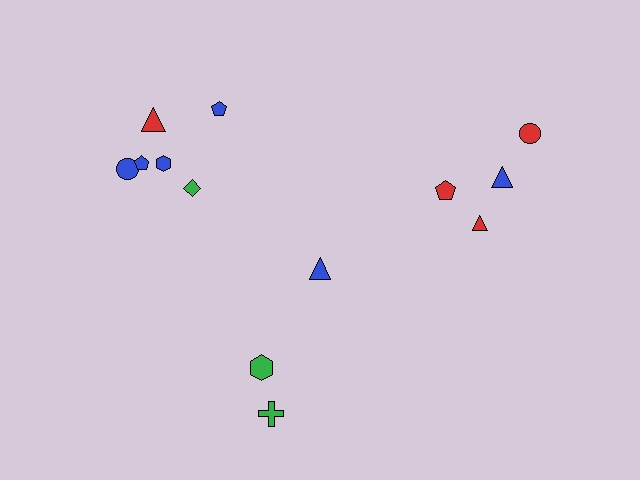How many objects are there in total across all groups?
There are 13 objects.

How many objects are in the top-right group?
There are 4 objects.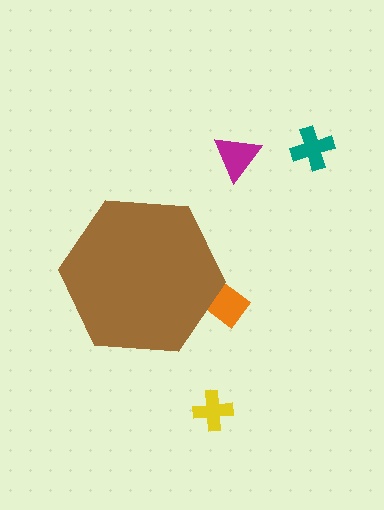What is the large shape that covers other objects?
A brown hexagon.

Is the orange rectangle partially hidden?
Yes, the orange rectangle is partially hidden behind the brown hexagon.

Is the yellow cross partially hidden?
No, the yellow cross is fully visible.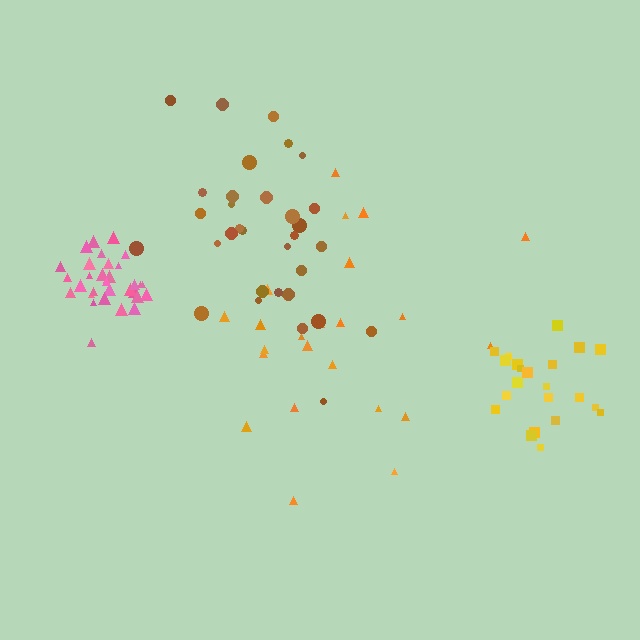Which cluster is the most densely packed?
Pink.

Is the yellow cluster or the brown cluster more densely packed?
Yellow.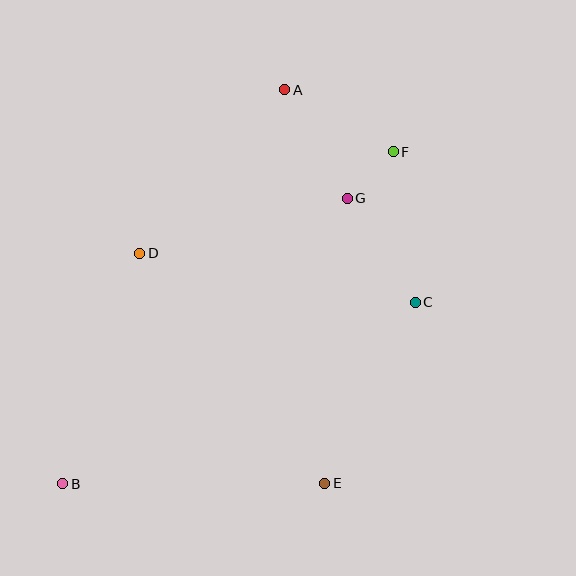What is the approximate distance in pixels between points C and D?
The distance between C and D is approximately 280 pixels.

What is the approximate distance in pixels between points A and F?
The distance between A and F is approximately 125 pixels.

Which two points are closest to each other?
Points F and G are closest to each other.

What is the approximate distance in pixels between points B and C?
The distance between B and C is approximately 397 pixels.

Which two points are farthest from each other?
Points B and F are farthest from each other.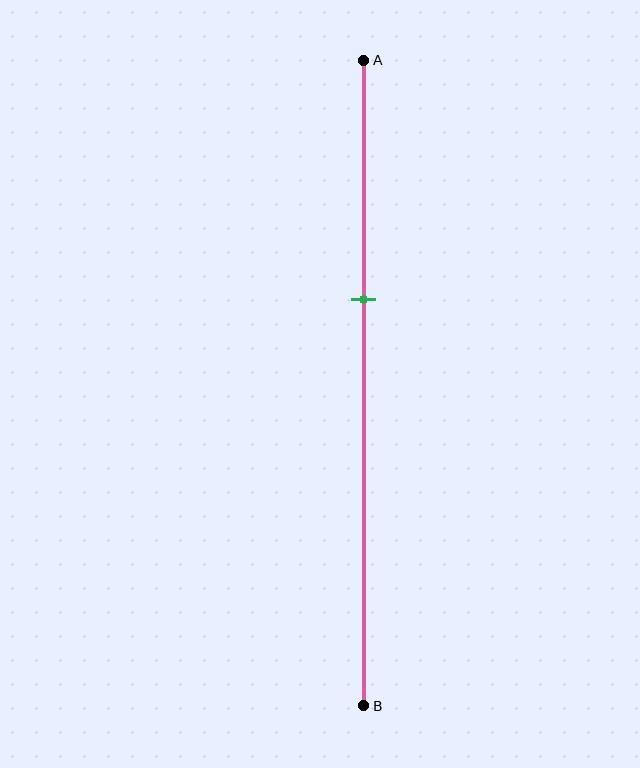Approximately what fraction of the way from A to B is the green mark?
The green mark is approximately 35% of the way from A to B.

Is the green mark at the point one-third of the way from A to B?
No, the mark is at about 35% from A, not at the 33% one-third point.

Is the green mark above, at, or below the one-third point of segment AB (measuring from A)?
The green mark is below the one-third point of segment AB.